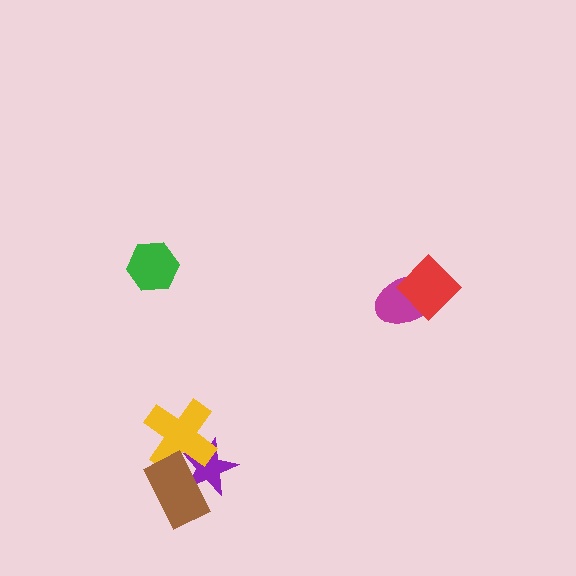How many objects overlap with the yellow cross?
2 objects overlap with the yellow cross.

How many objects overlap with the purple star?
2 objects overlap with the purple star.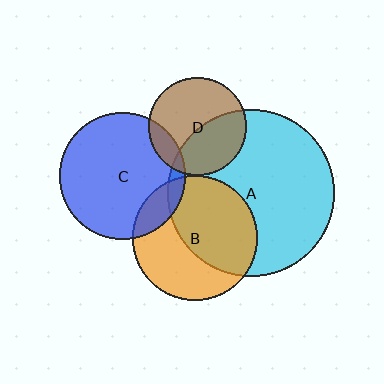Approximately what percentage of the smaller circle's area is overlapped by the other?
Approximately 15%.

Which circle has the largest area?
Circle A (cyan).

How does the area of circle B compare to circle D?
Approximately 1.6 times.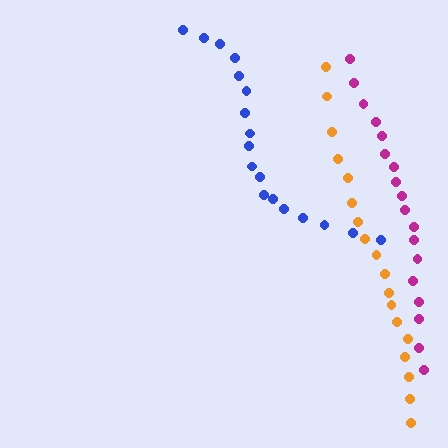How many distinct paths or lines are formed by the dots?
There are 3 distinct paths.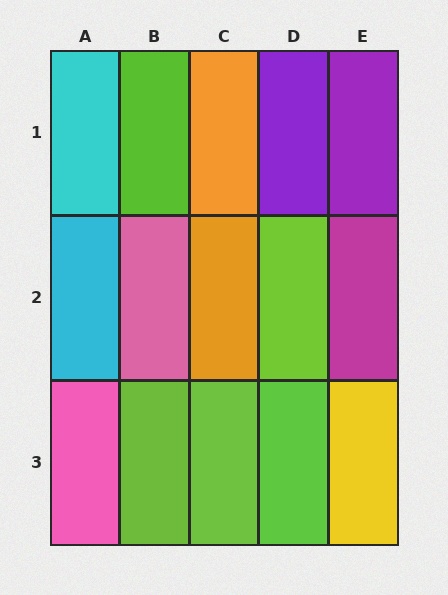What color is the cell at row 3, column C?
Lime.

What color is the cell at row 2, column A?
Cyan.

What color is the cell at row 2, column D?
Lime.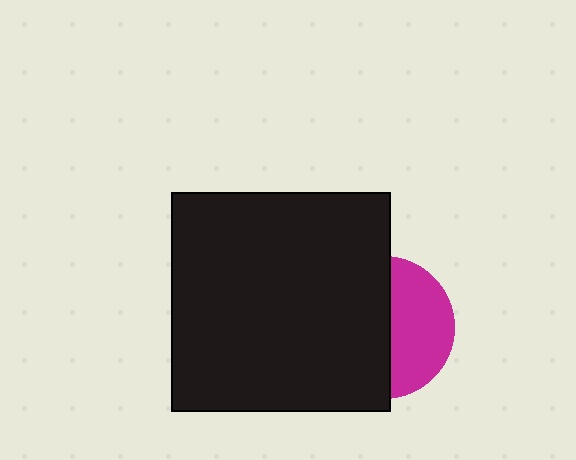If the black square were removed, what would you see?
You would see the complete magenta circle.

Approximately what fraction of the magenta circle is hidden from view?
Roughly 57% of the magenta circle is hidden behind the black square.